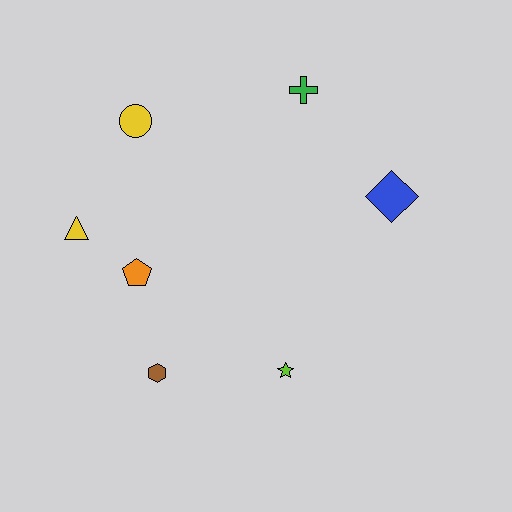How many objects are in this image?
There are 7 objects.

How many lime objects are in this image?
There is 1 lime object.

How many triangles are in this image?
There is 1 triangle.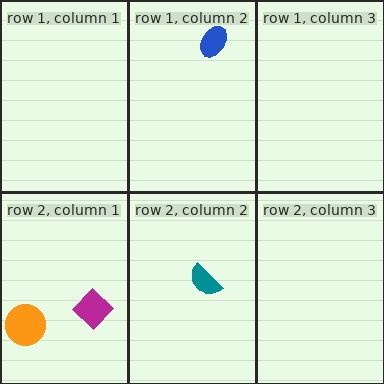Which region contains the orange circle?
The row 2, column 1 region.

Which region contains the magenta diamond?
The row 2, column 1 region.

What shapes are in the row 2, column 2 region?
The teal semicircle.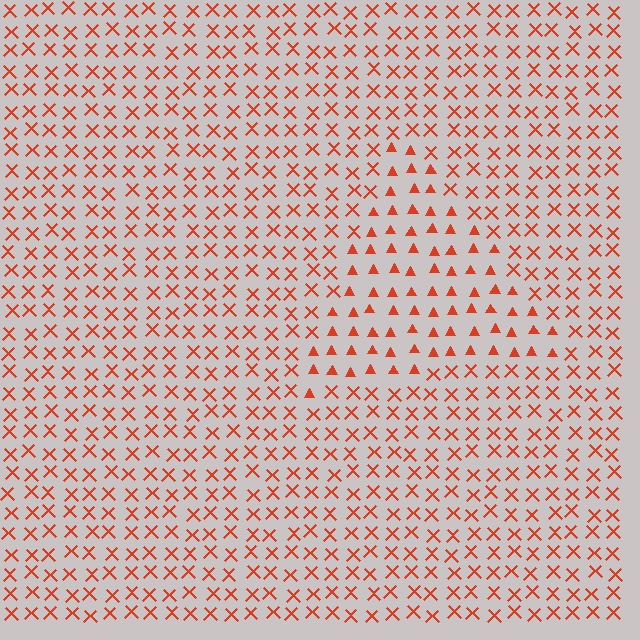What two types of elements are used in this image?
The image uses triangles inside the triangle region and X marks outside it.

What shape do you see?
I see a triangle.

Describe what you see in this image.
The image is filled with small red elements arranged in a uniform grid. A triangle-shaped region contains triangles, while the surrounding area contains X marks. The boundary is defined purely by the change in element shape.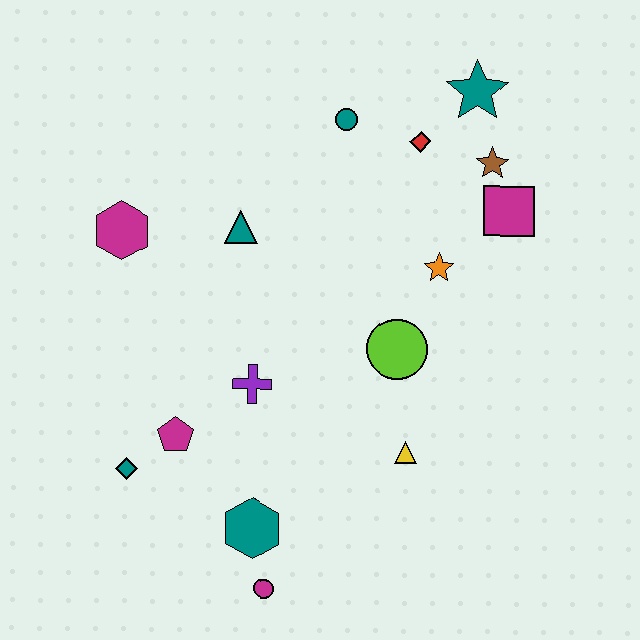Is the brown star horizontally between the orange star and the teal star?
No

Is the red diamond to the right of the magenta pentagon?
Yes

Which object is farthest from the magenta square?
The teal diamond is farthest from the magenta square.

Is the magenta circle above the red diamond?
No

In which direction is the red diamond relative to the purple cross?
The red diamond is above the purple cross.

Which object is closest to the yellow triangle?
The lime circle is closest to the yellow triangle.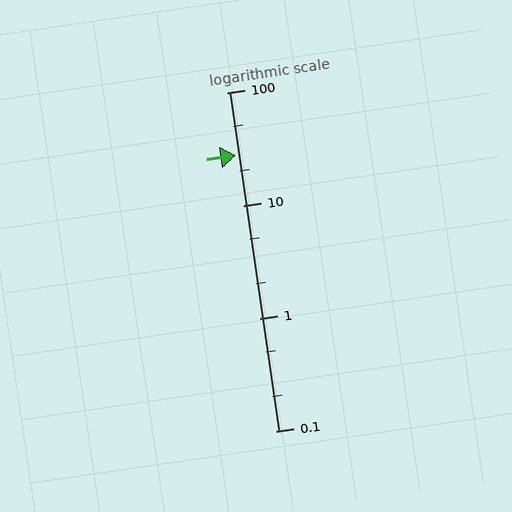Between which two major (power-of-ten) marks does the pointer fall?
The pointer is between 10 and 100.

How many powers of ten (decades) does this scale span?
The scale spans 3 decades, from 0.1 to 100.